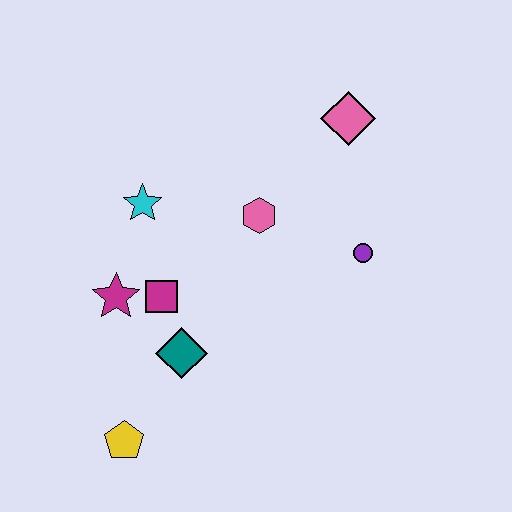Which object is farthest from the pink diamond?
The yellow pentagon is farthest from the pink diamond.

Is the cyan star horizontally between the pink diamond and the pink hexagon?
No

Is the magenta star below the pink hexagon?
Yes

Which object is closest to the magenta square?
The magenta star is closest to the magenta square.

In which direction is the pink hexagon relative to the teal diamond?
The pink hexagon is above the teal diamond.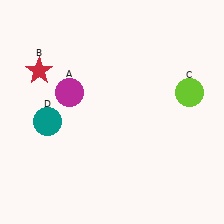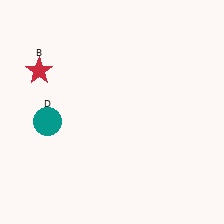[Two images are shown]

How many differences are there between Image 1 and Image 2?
There are 2 differences between the two images.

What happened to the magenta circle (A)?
The magenta circle (A) was removed in Image 2. It was in the top-left area of Image 1.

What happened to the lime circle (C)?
The lime circle (C) was removed in Image 2. It was in the top-right area of Image 1.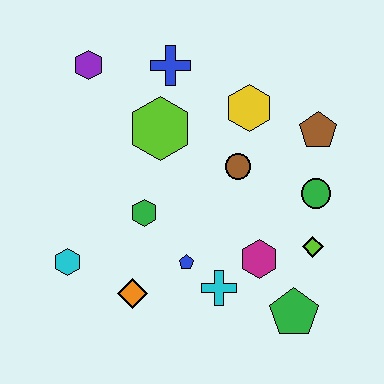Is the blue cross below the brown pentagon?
No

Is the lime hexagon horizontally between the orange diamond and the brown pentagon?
Yes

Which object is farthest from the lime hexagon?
The green pentagon is farthest from the lime hexagon.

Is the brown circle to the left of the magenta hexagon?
Yes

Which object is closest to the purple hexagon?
The blue cross is closest to the purple hexagon.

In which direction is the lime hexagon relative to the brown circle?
The lime hexagon is to the left of the brown circle.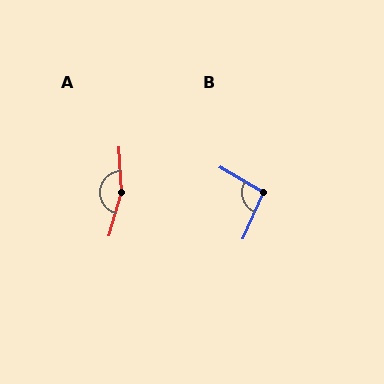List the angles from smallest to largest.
B (96°), A (161°).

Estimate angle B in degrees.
Approximately 96 degrees.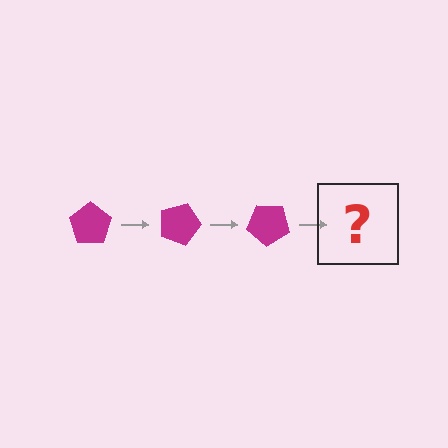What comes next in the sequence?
The next element should be a magenta pentagon rotated 60 degrees.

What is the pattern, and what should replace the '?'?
The pattern is that the pentagon rotates 20 degrees each step. The '?' should be a magenta pentagon rotated 60 degrees.